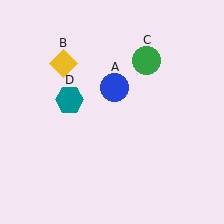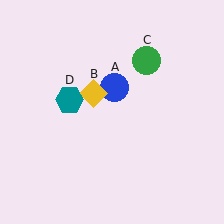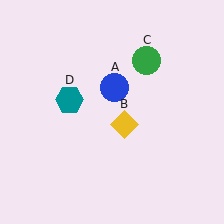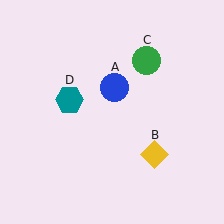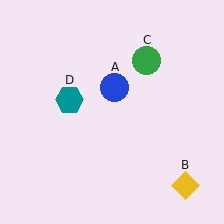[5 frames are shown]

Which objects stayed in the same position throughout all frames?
Blue circle (object A) and green circle (object C) and teal hexagon (object D) remained stationary.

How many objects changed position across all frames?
1 object changed position: yellow diamond (object B).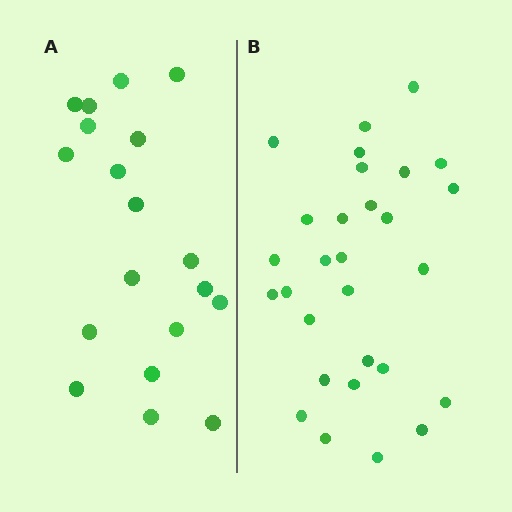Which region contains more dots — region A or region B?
Region B (the right region) has more dots.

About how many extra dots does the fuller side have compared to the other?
Region B has roughly 10 or so more dots than region A.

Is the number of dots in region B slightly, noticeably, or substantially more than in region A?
Region B has substantially more. The ratio is roughly 1.5 to 1.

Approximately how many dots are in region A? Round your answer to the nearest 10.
About 20 dots. (The exact count is 19, which rounds to 20.)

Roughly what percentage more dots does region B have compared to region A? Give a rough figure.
About 55% more.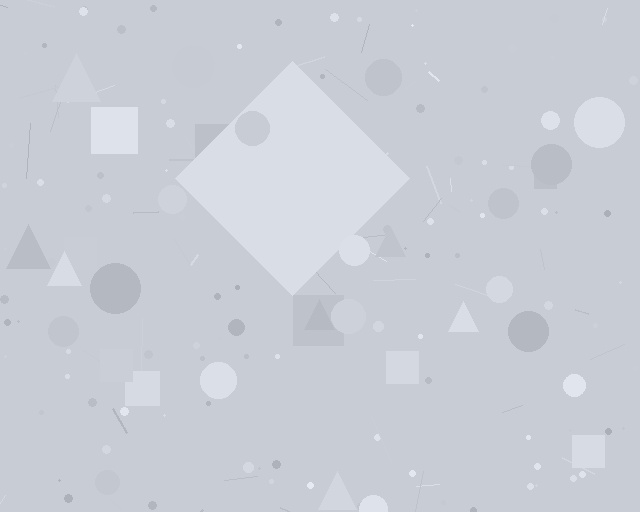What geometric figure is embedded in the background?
A diamond is embedded in the background.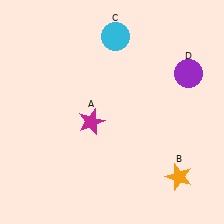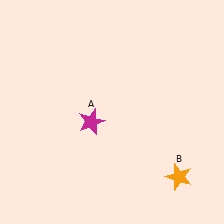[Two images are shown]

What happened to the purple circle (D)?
The purple circle (D) was removed in Image 2. It was in the top-right area of Image 1.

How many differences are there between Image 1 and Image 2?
There are 2 differences between the two images.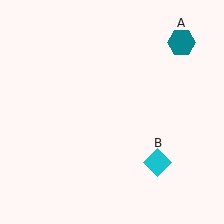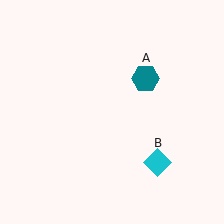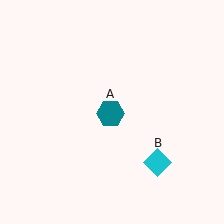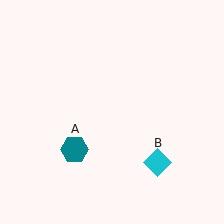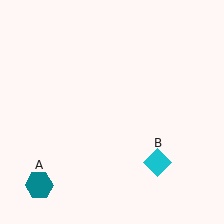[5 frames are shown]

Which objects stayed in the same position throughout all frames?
Cyan diamond (object B) remained stationary.